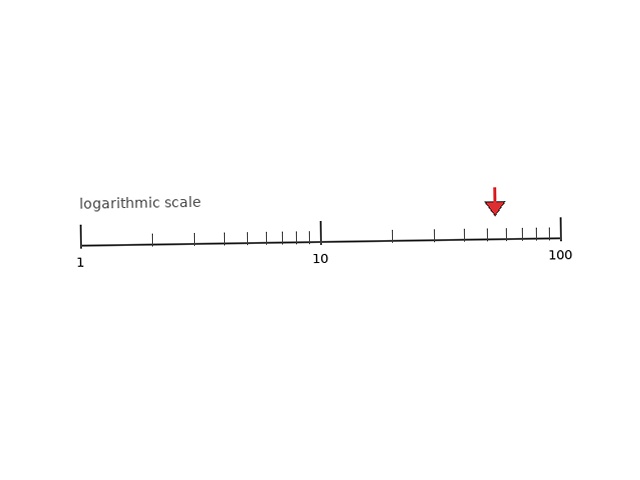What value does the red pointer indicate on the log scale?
The pointer indicates approximately 54.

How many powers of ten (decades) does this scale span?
The scale spans 2 decades, from 1 to 100.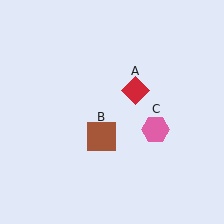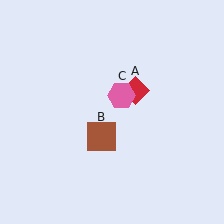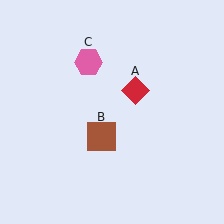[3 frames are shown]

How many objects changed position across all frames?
1 object changed position: pink hexagon (object C).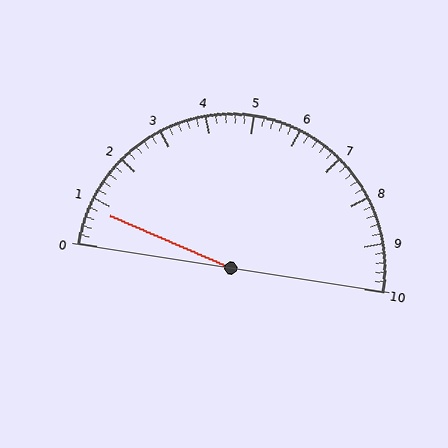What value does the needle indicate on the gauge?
The needle indicates approximately 0.8.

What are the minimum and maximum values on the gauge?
The gauge ranges from 0 to 10.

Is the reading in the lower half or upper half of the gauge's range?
The reading is in the lower half of the range (0 to 10).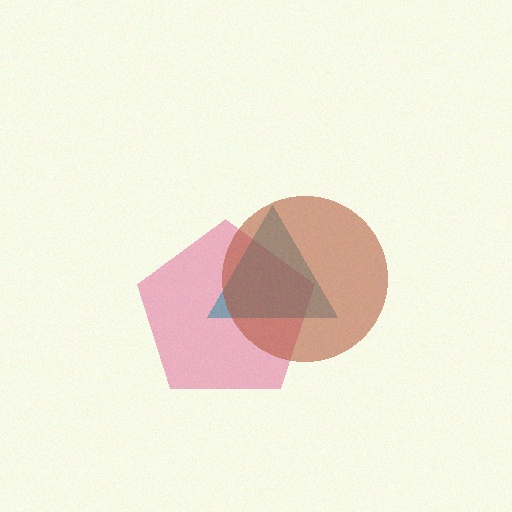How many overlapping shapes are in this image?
There are 3 overlapping shapes in the image.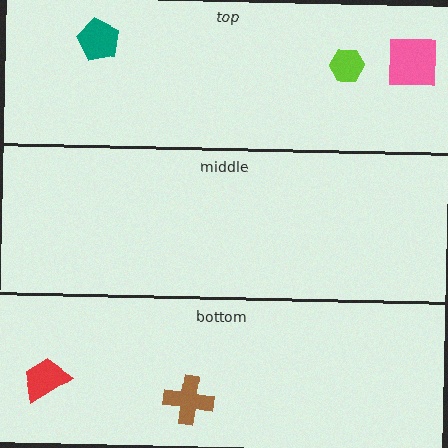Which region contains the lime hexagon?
The top region.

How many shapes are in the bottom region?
2.